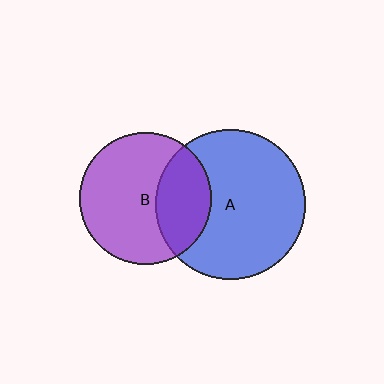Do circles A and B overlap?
Yes.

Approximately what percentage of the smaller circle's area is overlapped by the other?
Approximately 30%.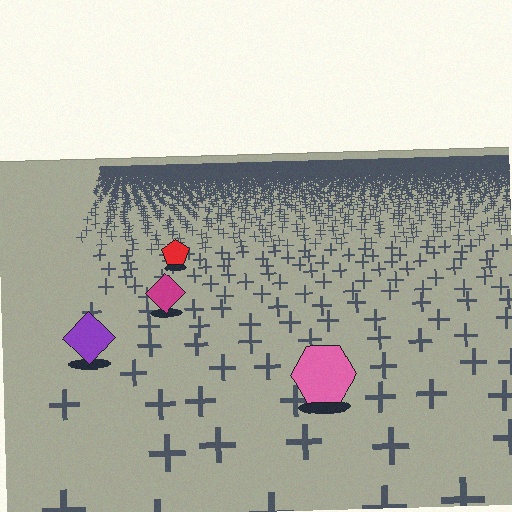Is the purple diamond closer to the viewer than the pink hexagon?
No. The pink hexagon is closer — you can tell from the texture gradient: the ground texture is coarser near it.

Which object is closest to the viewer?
The pink hexagon is closest. The texture marks near it are larger and more spread out.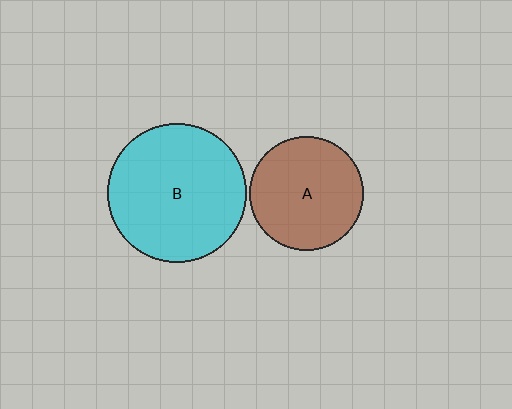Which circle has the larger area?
Circle B (cyan).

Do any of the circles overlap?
No, none of the circles overlap.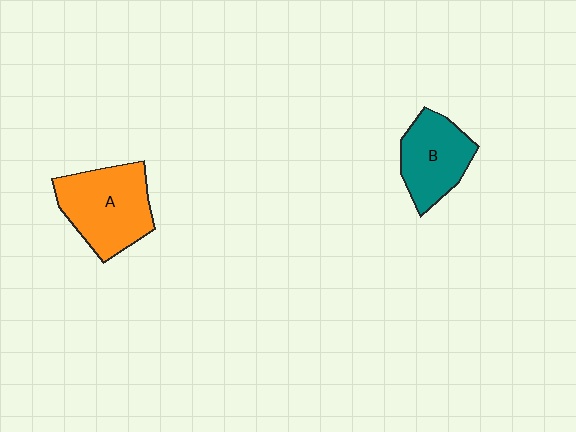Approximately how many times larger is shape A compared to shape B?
Approximately 1.3 times.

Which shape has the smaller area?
Shape B (teal).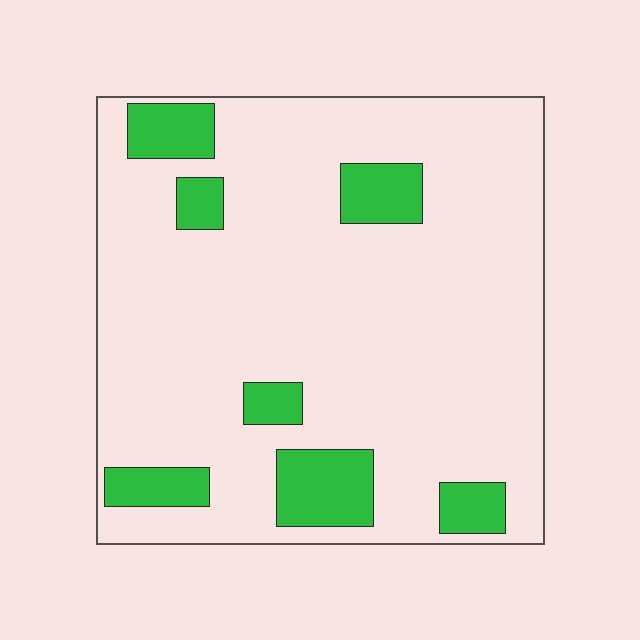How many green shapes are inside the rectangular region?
7.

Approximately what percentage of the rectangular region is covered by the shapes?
Approximately 15%.